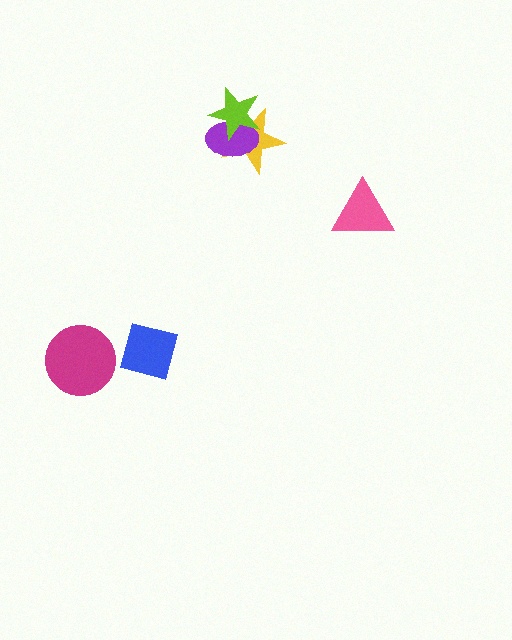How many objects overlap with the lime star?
2 objects overlap with the lime star.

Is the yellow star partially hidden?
Yes, it is partially covered by another shape.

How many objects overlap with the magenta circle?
0 objects overlap with the magenta circle.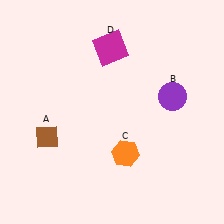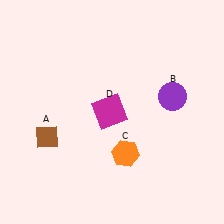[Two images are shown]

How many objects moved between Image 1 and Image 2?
1 object moved between the two images.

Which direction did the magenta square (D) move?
The magenta square (D) moved down.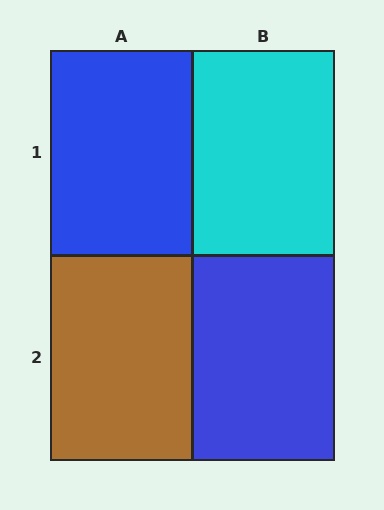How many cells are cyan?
1 cell is cyan.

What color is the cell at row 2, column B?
Blue.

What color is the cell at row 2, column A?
Brown.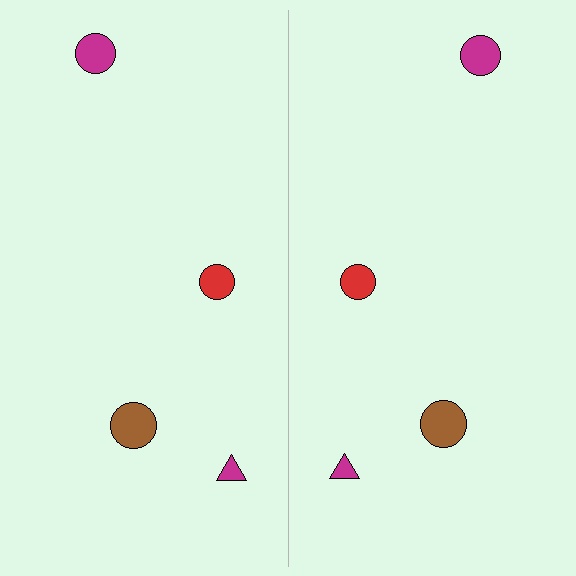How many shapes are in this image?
There are 8 shapes in this image.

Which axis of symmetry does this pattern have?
The pattern has a vertical axis of symmetry running through the center of the image.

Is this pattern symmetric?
Yes, this pattern has bilateral (reflection) symmetry.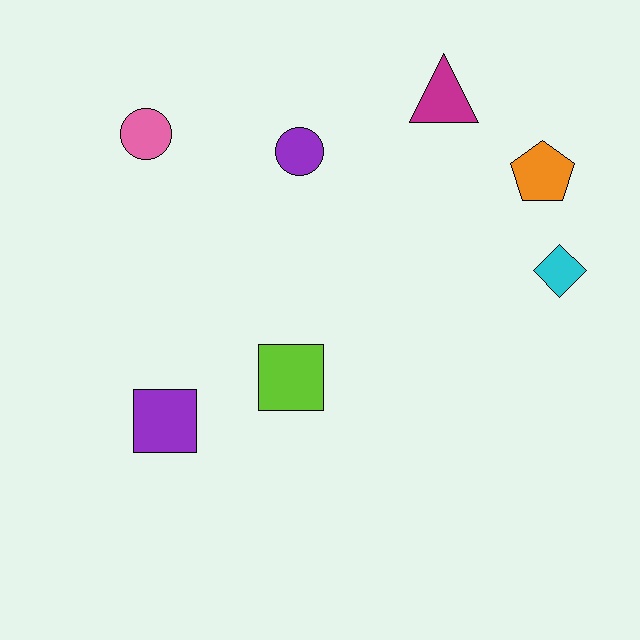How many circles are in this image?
There are 2 circles.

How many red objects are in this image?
There are no red objects.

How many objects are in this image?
There are 7 objects.